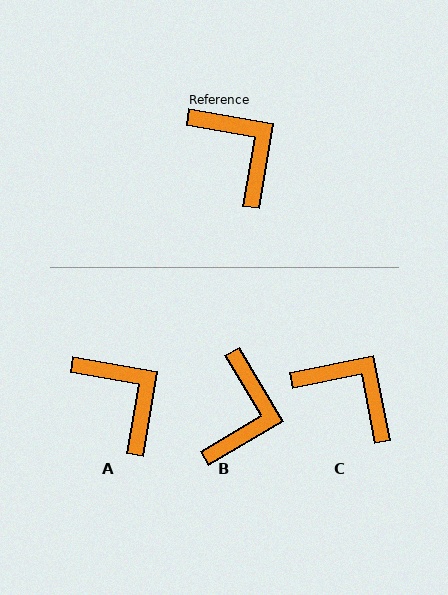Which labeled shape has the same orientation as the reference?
A.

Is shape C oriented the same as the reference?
No, it is off by about 21 degrees.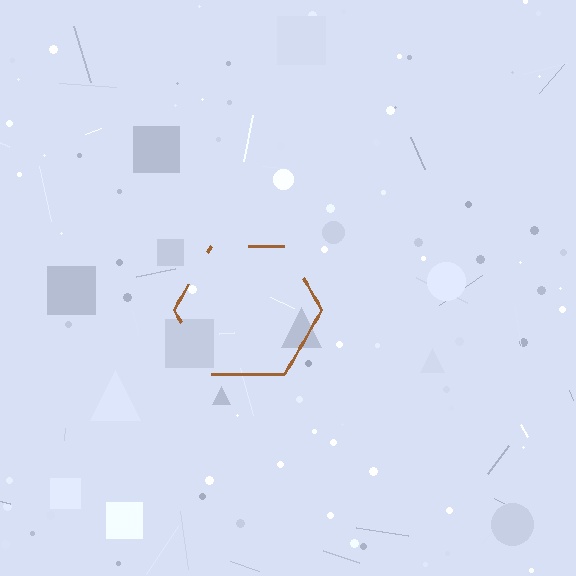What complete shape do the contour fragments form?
The contour fragments form a hexagon.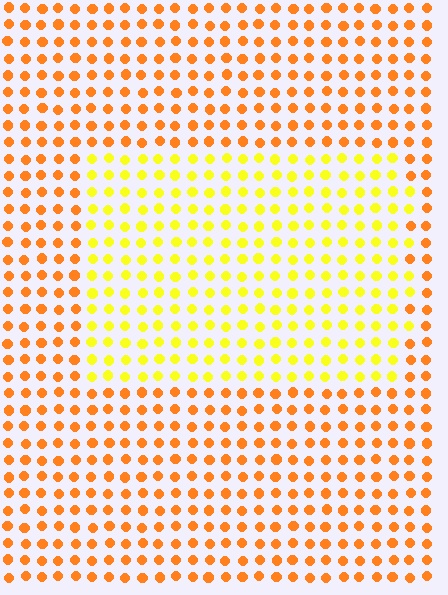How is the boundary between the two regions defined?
The boundary is defined purely by a slight shift in hue (about 35 degrees). Spacing, size, and orientation are identical on both sides.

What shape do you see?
I see a rectangle.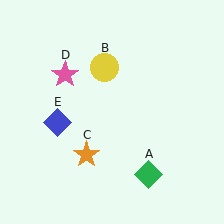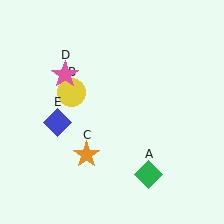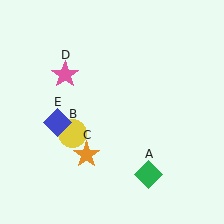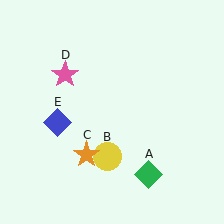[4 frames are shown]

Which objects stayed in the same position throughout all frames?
Green diamond (object A) and orange star (object C) and pink star (object D) and blue diamond (object E) remained stationary.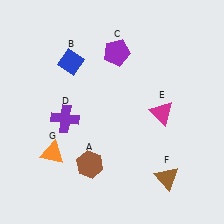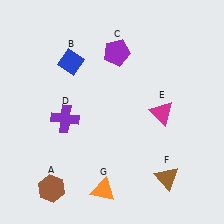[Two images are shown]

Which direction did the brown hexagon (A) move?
The brown hexagon (A) moved left.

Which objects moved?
The objects that moved are: the brown hexagon (A), the orange triangle (G).